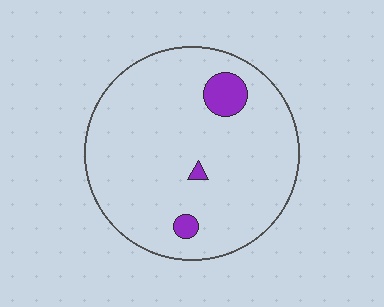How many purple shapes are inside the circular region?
3.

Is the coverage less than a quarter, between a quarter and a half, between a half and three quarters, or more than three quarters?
Less than a quarter.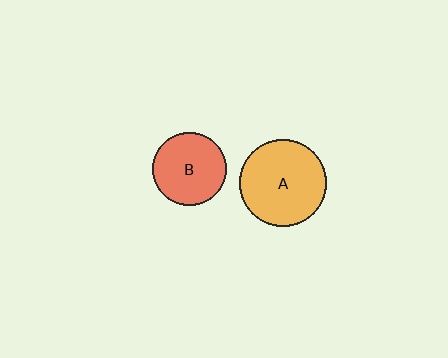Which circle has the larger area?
Circle A (orange).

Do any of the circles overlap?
No, none of the circles overlap.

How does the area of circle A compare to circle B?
Approximately 1.4 times.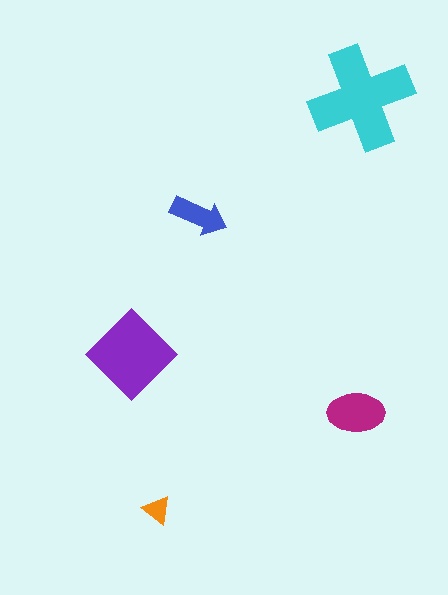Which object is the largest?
The cyan cross.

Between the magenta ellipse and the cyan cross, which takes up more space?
The cyan cross.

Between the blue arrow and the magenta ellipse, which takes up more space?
The magenta ellipse.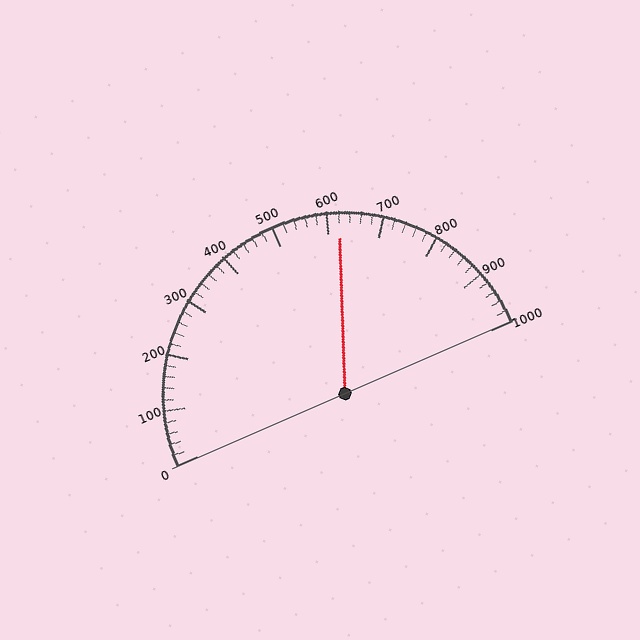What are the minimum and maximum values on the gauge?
The gauge ranges from 0 to 1000.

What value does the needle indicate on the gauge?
The needle indicates approximately 620.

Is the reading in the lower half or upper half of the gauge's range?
The reading is in the upper half of the range (0 to 1000).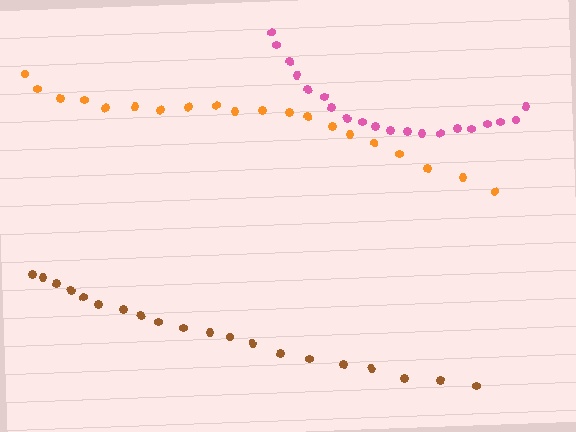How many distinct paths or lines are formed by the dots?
There are 3 distinct paths.